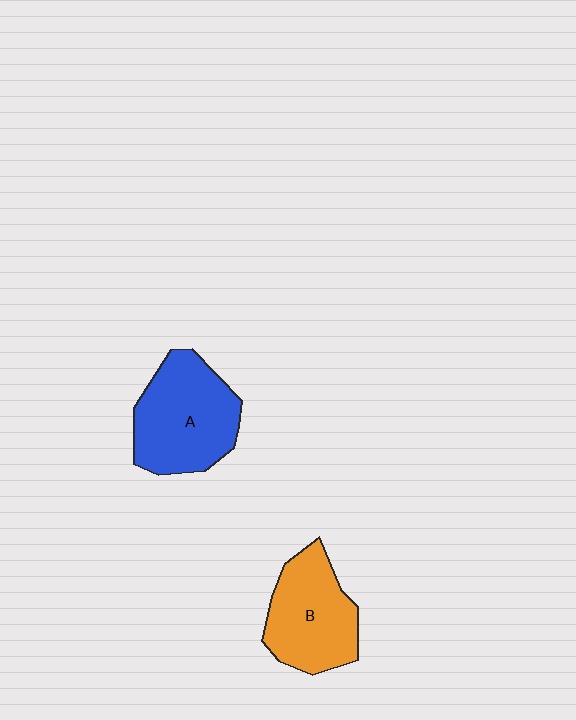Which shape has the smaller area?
Shape B (orange).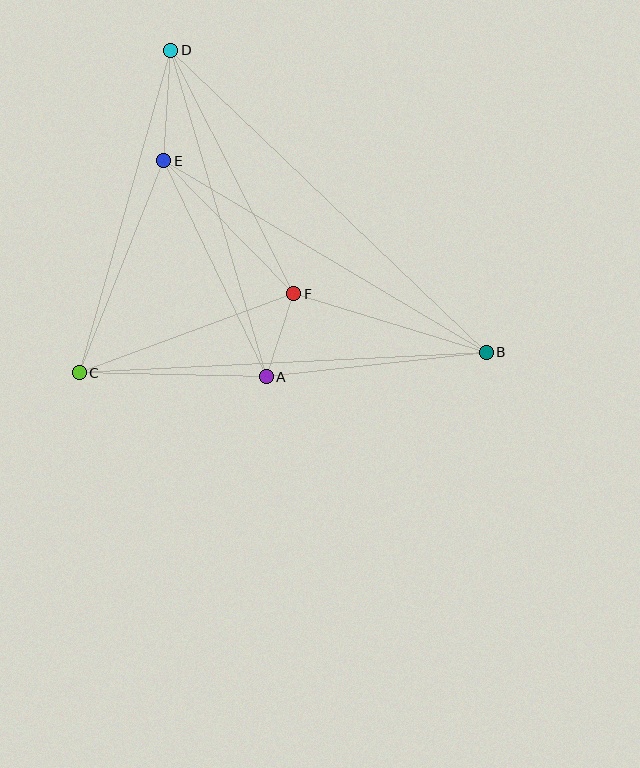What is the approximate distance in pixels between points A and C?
The distance between A and C is approximately 187 pixels.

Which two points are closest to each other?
Points A and F are closest to each other.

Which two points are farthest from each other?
Points B and D are farthest from each other.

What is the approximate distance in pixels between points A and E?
The distance between A and E is approximately 239 pixels.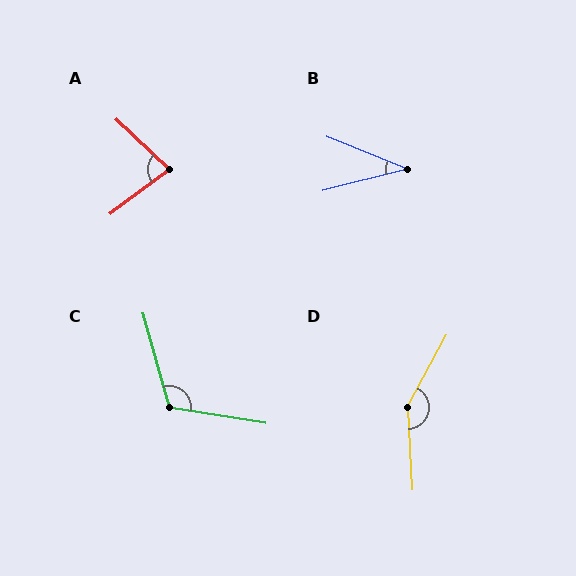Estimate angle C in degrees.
Approximately 115 degrees.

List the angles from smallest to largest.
B (36°), A (80°), C (115°), D (148°).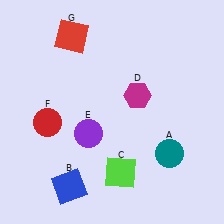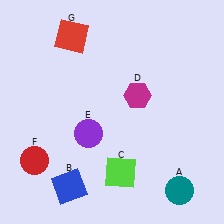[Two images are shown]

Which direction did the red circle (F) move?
The red circle (F) moved down.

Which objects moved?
The objects that moved are: the teal circle (A), the red circle (F).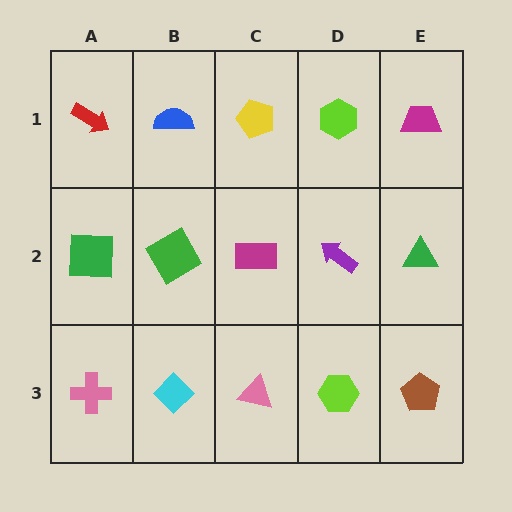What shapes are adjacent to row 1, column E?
A green triangle (row 2, column E), a lime hexagon (row 1, column D).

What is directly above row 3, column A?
A green square.